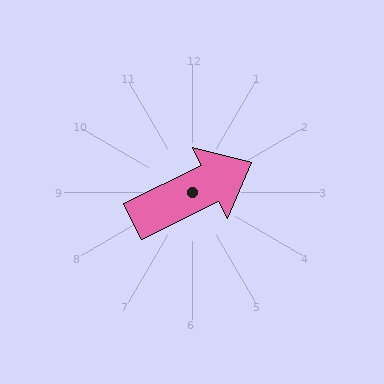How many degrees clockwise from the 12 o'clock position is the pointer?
Approximately 64 degrees.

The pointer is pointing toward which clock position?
Roughly 2 o'clock.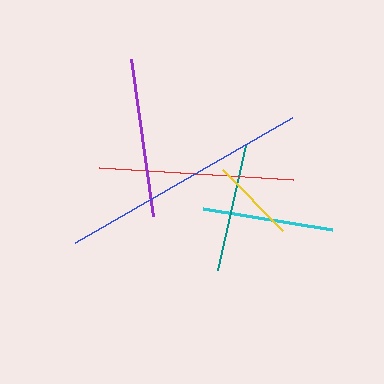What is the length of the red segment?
The red segment is approximately 195 pixels long.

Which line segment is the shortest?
The yellow line is the shortest at approximately 85 pixels.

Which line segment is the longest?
The blue line is the longest at approximately 250 pixels.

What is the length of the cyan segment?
The cyan segment is approximately 130 pixels long.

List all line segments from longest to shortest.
From longest to shortest: blue, red, purple, cyan, teal, yellow.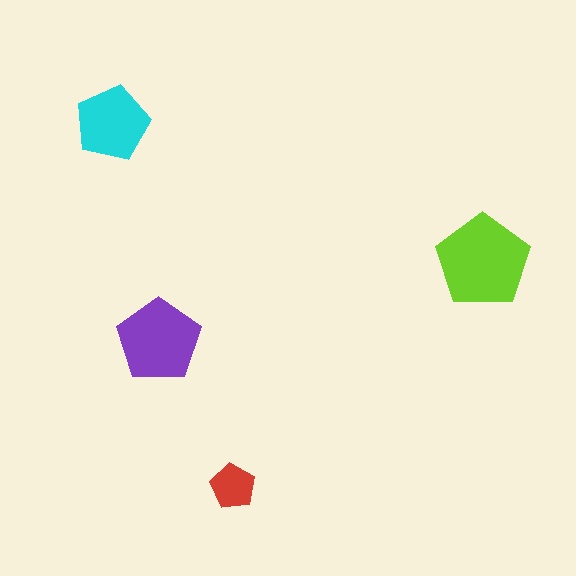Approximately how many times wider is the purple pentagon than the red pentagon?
About 2 times wider.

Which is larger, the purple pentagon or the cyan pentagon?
The purple one.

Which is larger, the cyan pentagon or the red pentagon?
The cyan one.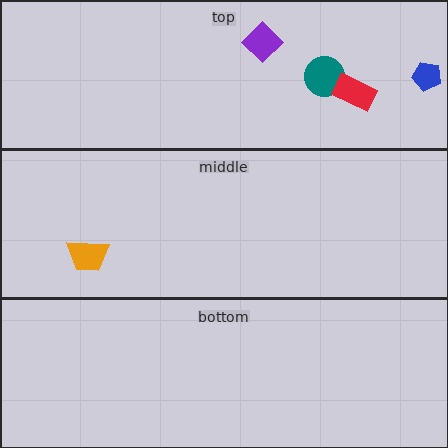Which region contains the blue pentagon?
The top region.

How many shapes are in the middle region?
1.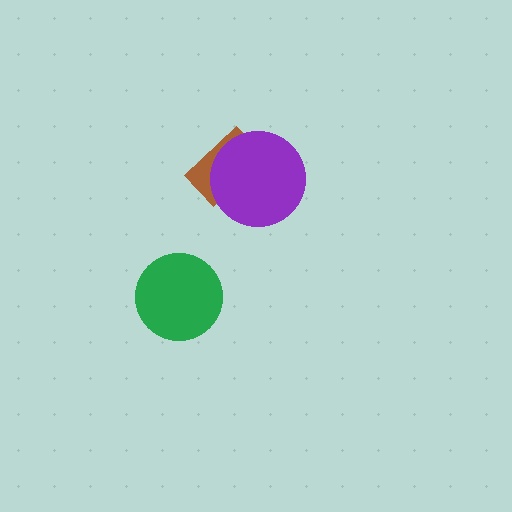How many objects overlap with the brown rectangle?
1 object overlaps with the brown rectangle.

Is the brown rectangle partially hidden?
Yes, it is partially covered by another shape.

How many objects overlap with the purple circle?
1 object overlaps with the purple circle.